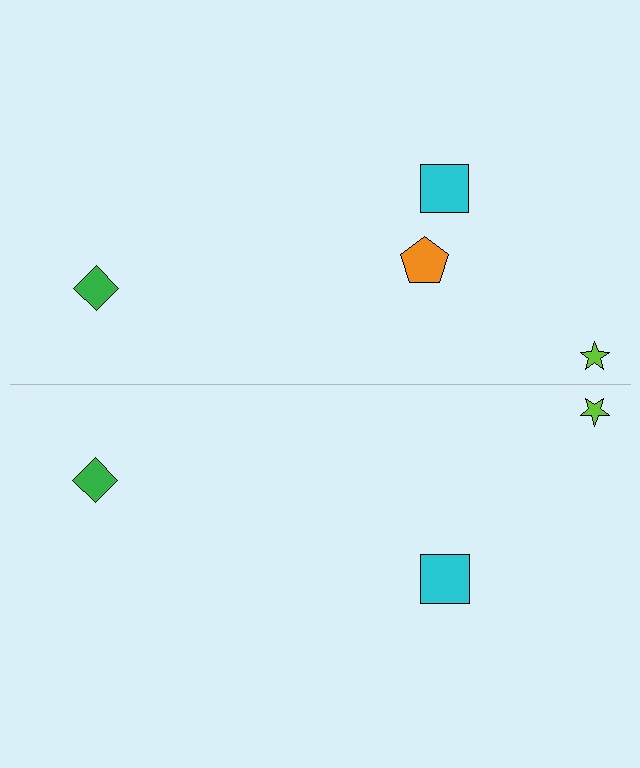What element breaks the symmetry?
A orange pentagon is missing from the bottom side.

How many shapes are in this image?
There are 7 shapes in this image.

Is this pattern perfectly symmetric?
No, the pattern is not perfectly symmetric. A orange pentagon is missing from the bottom side.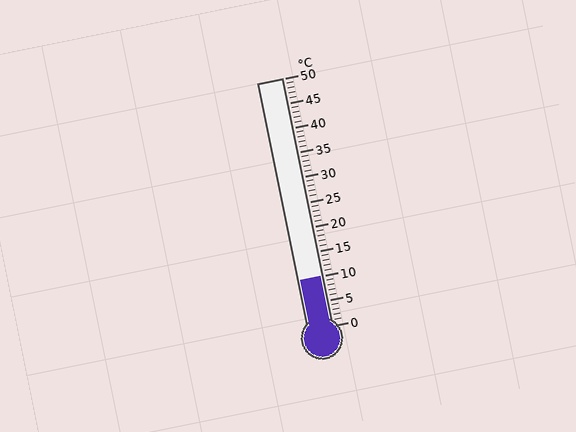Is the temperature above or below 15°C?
The temperature is below 15°C.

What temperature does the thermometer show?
The thermometer shows approximately 10°C.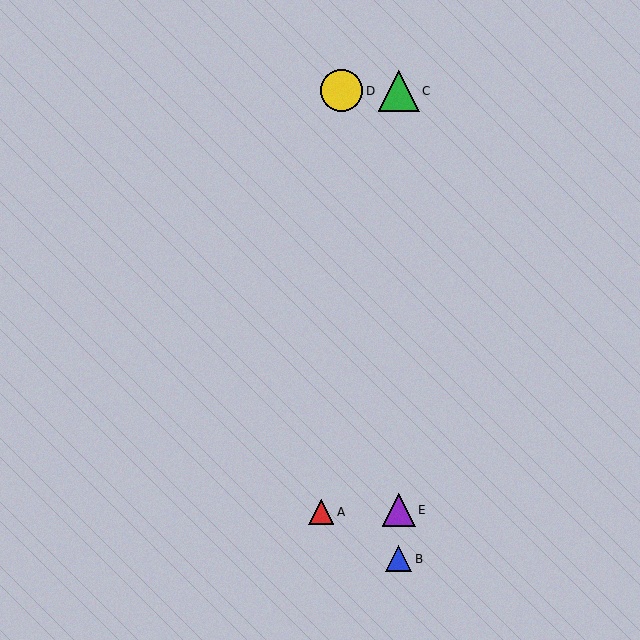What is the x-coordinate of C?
Object C is at x≈399.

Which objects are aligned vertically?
Objects B, C, E are aligned vertically.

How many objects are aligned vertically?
3 objects (B, C, E) are aligned vertically.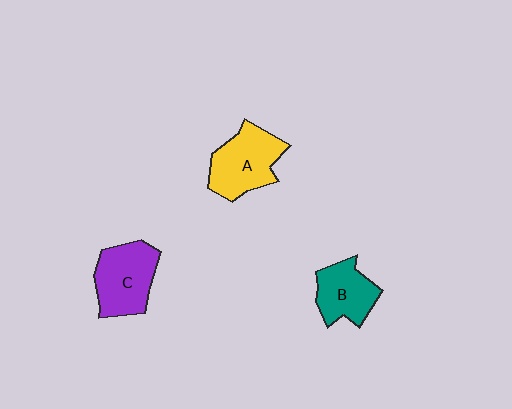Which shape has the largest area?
Shape A (yellow).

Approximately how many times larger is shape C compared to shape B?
Approximately 1.3 times.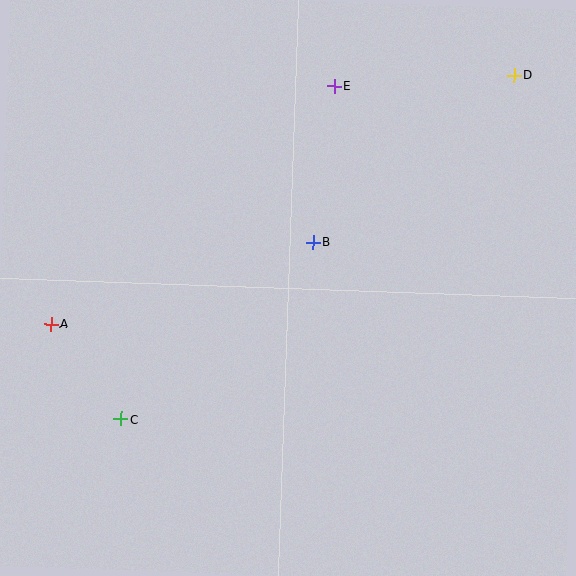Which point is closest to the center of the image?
Point B at (313, 242) is closest to the center.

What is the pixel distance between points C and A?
The distance between C and A is 118 pixels.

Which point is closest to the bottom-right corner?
Point B is closest to the bottom-right corner.